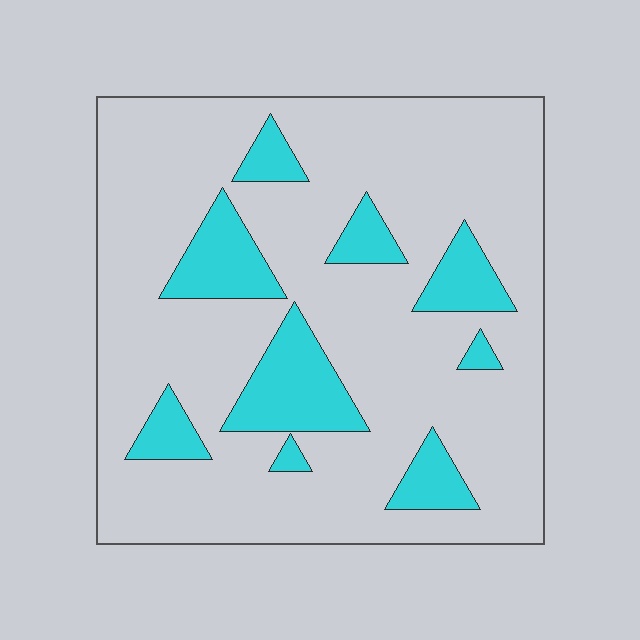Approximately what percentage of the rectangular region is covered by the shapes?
Approximately 20%.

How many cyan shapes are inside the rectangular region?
9.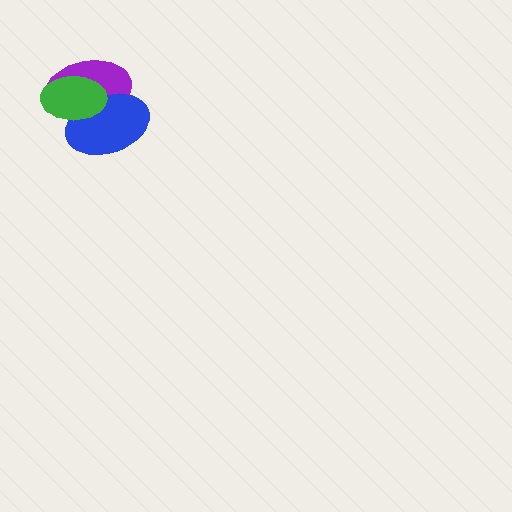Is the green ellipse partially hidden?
No, no other shape covers it.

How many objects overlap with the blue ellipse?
2 objects overlap with the blue ellipse.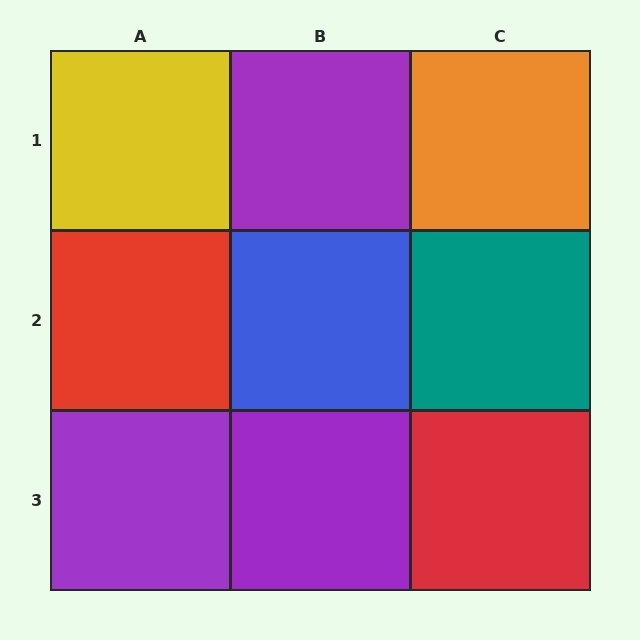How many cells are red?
2 cells are red.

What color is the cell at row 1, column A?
Yellow.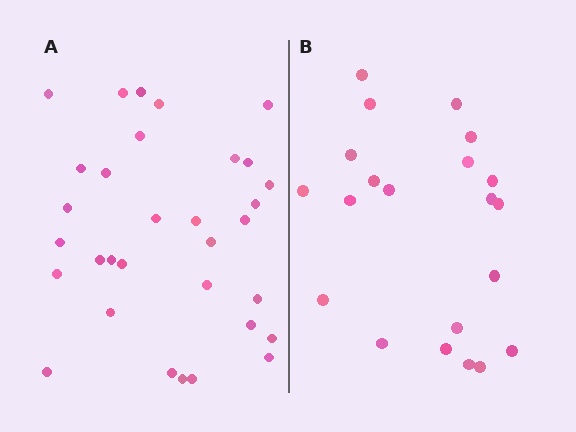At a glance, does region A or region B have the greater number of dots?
Region A (the left region) has more dots.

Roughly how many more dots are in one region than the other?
Region A has roughly 12 or so more dots than region B.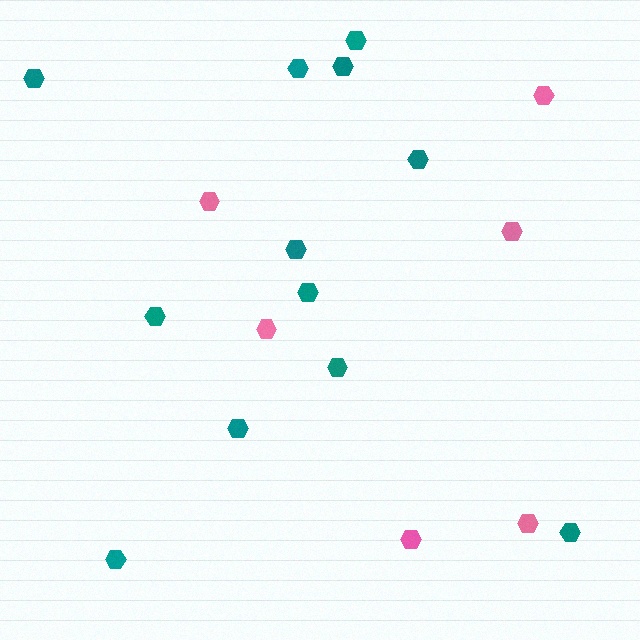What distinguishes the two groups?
There are 2 groups: one group of teal hexagons (12) and one group of pink hexagons (6).